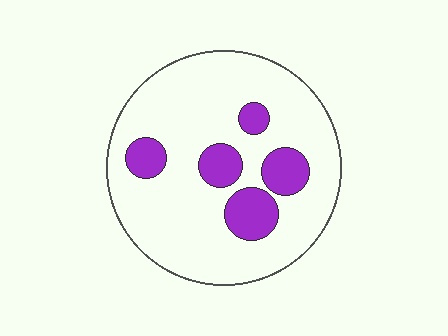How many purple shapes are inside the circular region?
5.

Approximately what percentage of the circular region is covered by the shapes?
Approximately 20%.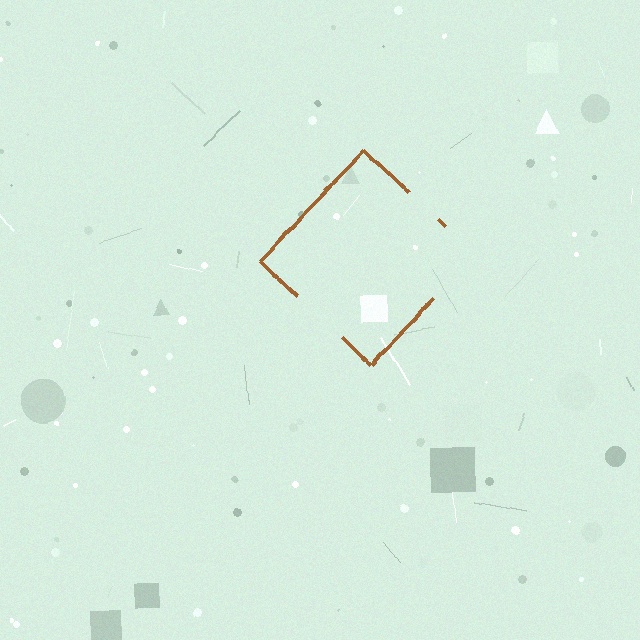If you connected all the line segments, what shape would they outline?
They would outline a diamond.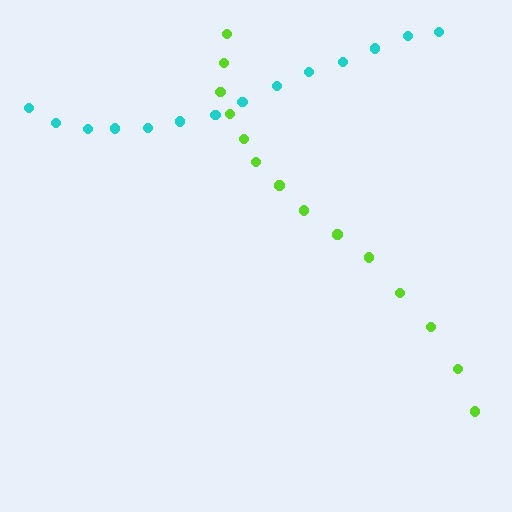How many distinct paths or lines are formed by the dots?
There are 2 distinct paths.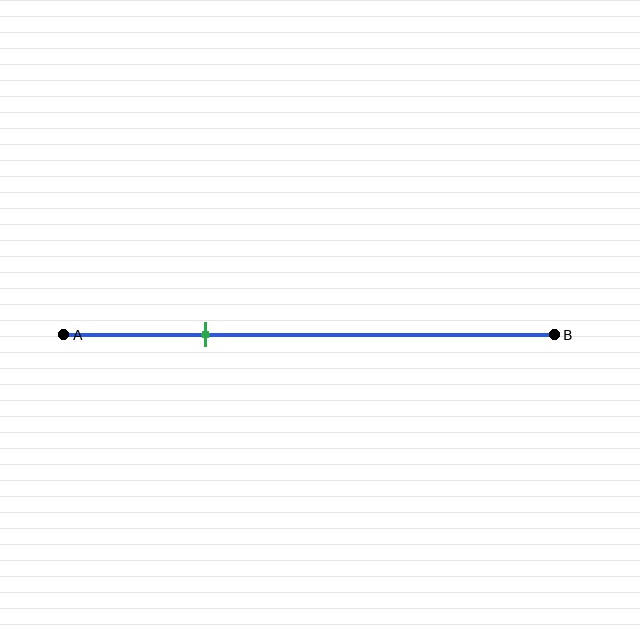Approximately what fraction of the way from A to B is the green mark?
The green mark is approximately 30% of the way from A to B.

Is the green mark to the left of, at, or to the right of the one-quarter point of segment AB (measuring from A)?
The green mark is to the right of the one-quarter point of segment AB.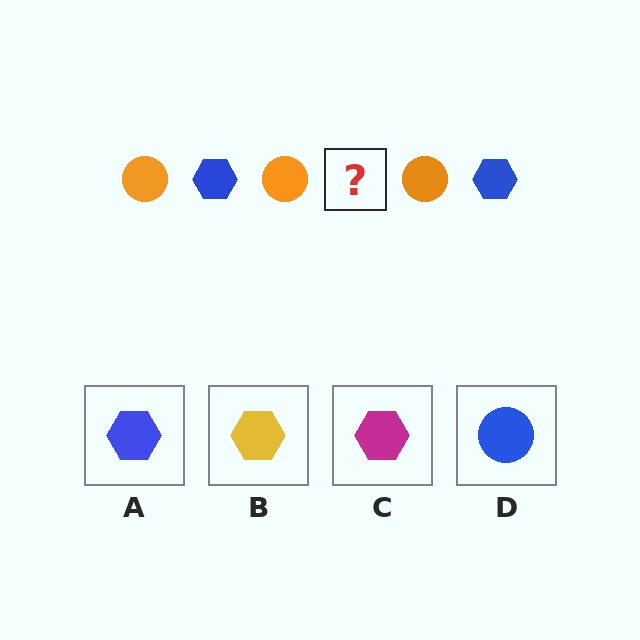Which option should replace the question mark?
Option A.